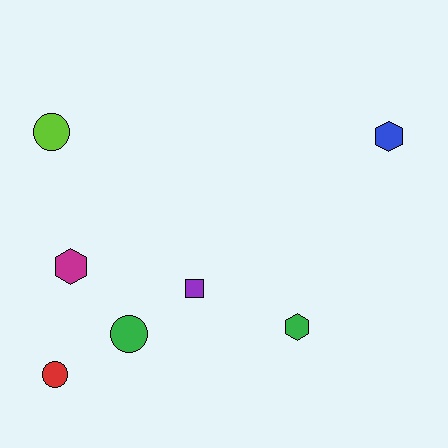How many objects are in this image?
There are 7 objects.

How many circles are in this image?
There are 3 circles.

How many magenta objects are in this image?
There is 1 magenta object.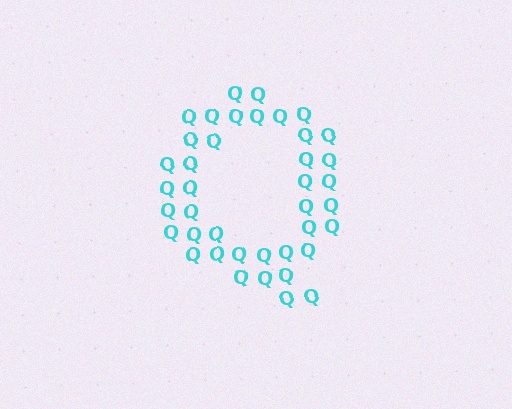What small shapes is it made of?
It is made of small letter Q's.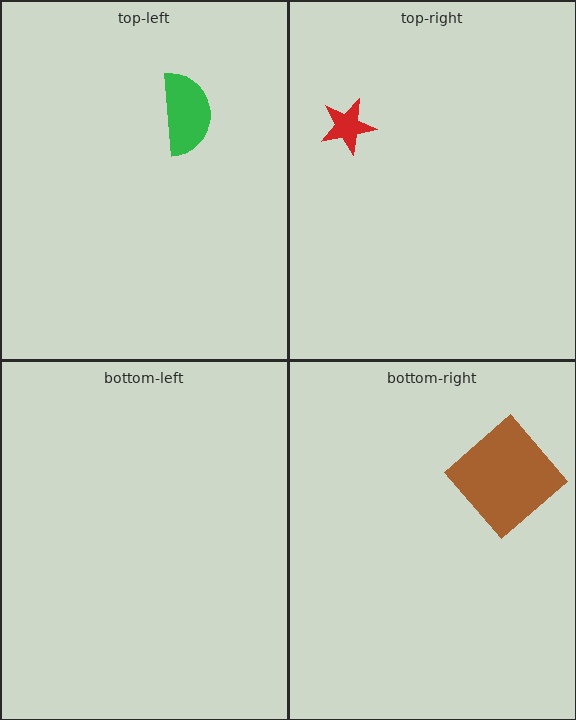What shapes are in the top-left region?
The green semicircle.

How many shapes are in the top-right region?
1.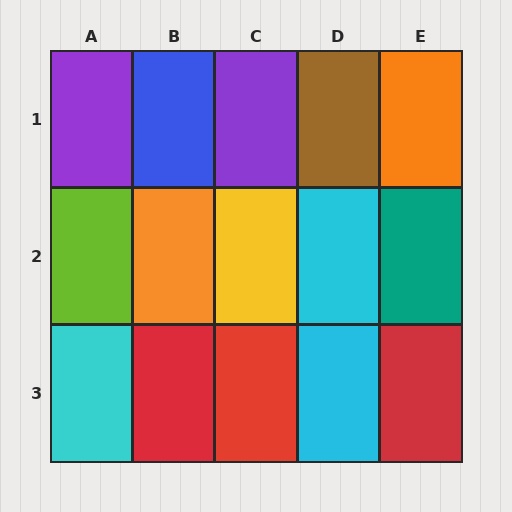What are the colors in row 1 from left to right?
Purple, blue, purple, brown, orange.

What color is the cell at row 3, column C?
Red.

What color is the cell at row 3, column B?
Red.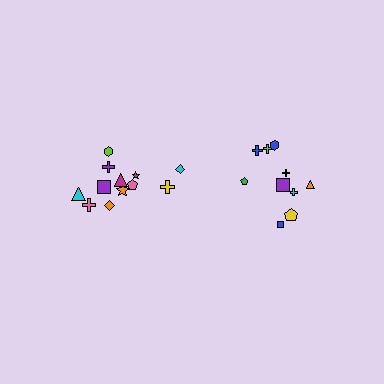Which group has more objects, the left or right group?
The left group.